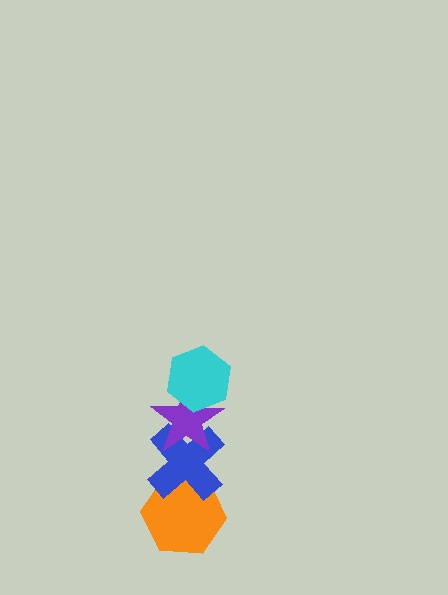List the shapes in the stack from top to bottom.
From top to bottom: the cyan hexagon, the purple star, the blue cross, the orange hexagon.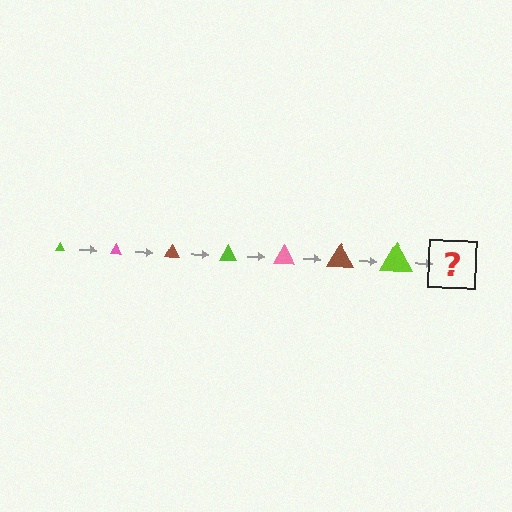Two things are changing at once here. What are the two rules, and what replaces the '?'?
The two rules are that the triangle grows larger each step and the color cycles through lime, pink, and brown. The '?' should be a pink triangle, larger than the previous one.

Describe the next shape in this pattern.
It should be a pink triangle, larger than the previous one.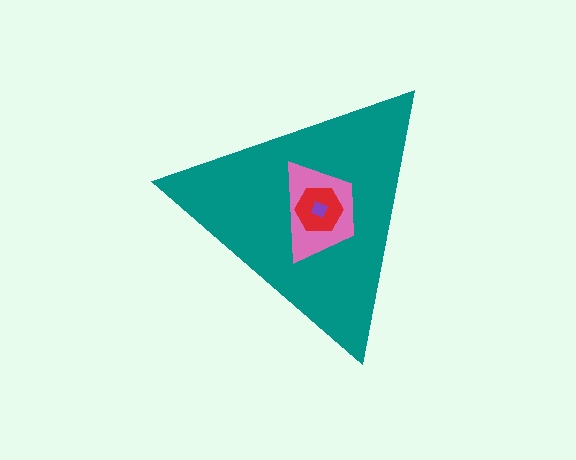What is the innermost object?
The purple square.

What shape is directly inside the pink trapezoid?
The red hexagon.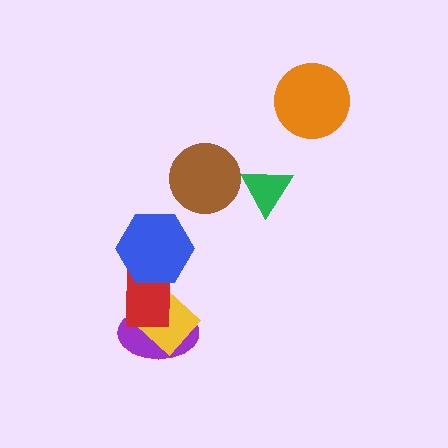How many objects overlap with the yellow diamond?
2 objects overlap with the yellow diamond.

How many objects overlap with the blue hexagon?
1 object overlaps with the blue hexagon.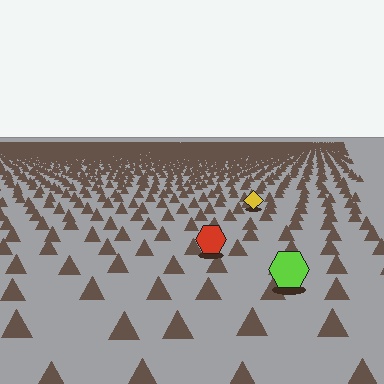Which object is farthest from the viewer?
The yellow diamond is farthest from the viewer. It appears smaller and the ground texture around it is denser.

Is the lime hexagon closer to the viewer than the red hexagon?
Yes. The lime hexagon is closer — you can tell from the texture gradient: the ground texture is coarser near it.